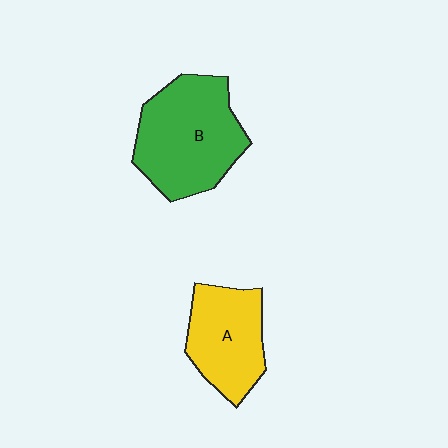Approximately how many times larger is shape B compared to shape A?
Approximately 1.4 times.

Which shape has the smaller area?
Shape A (yellow).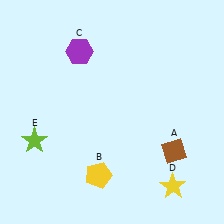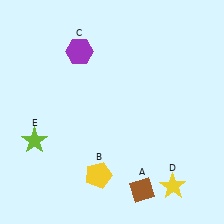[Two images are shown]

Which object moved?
The brown diamond (A) moved down.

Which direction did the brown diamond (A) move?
The brown diamond (A) moved down.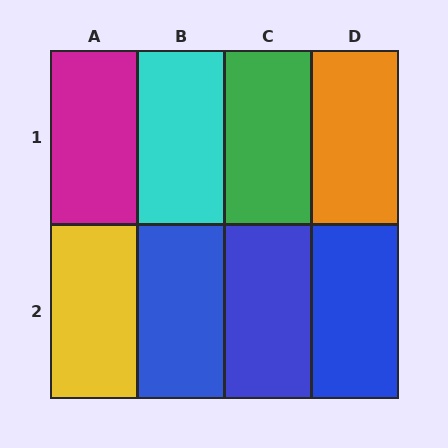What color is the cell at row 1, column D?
Orange.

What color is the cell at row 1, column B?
Cyan.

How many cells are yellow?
1 cell is yellow.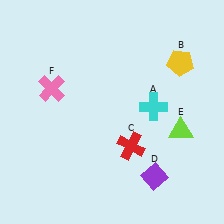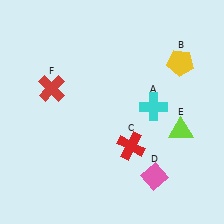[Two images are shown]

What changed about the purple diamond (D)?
In Image 1, D is purple. In Image 2, it changed to pink.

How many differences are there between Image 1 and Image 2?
There are 2 differences between the two images.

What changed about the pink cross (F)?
In Image 1, F is pink. In Image 2, it changed to red.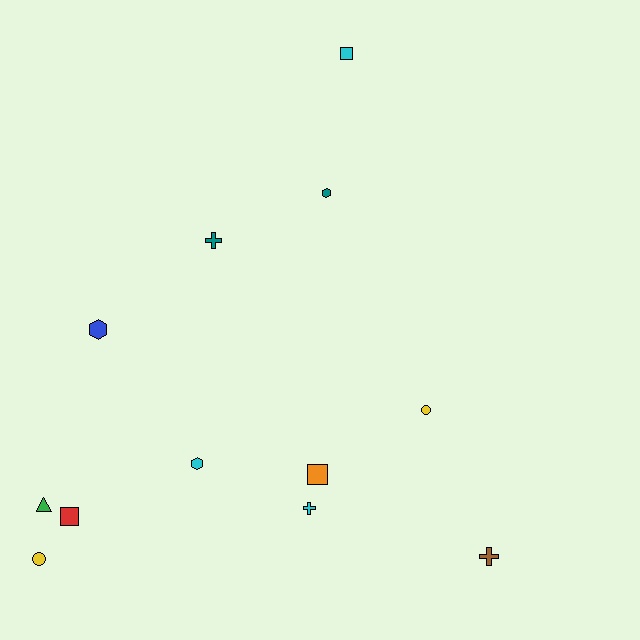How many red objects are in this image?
There is 1 red object.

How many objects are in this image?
There are 12 objects.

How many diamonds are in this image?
There are no diamonds.